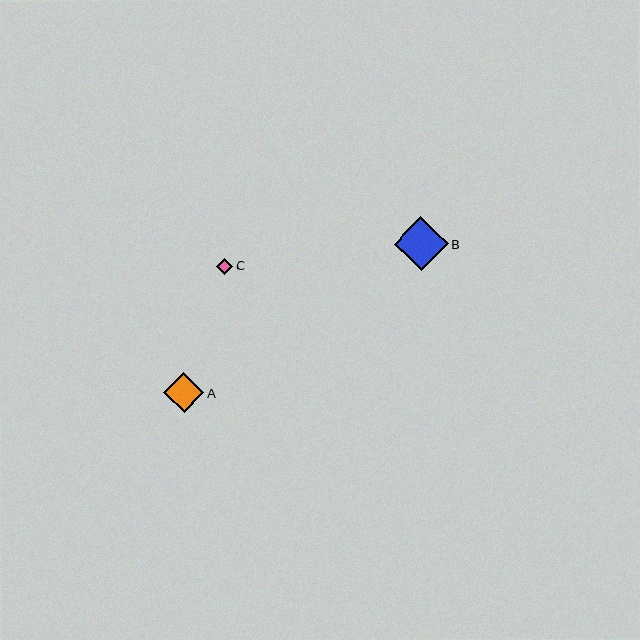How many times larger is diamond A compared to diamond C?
Diamond A is approximately 2.5 times the size of diamond C.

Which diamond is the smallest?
Diamond C is the smallest with a size of approximately 16 pixels.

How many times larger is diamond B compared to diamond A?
Diamond B is approximately 1.3 times the size of diamond A.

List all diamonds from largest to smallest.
From largest to smallest: B, A, C.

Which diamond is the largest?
Diamond B is the largest with a size of approximately 54 pixels.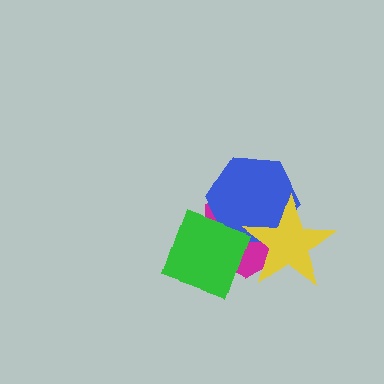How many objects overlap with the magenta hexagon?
3 objects overlap with the magenta hexagon.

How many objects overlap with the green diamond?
3 objects overlap with the green diamond.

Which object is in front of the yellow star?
The green diamond is in front of the yellow star.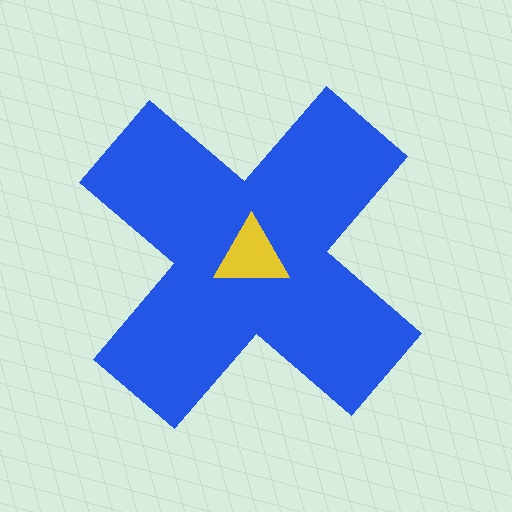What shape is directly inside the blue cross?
The yellow triangle.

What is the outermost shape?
The blue cross.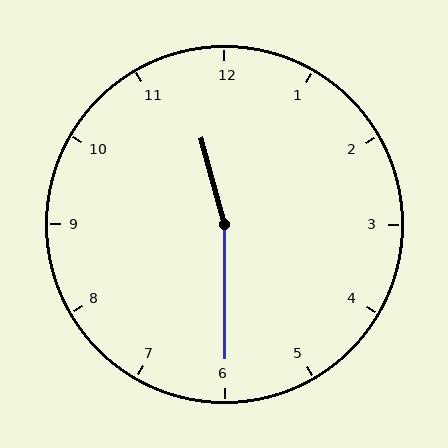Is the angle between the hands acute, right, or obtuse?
It is obtuse.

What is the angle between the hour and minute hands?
Approximately 165 degrees.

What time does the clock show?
11:30.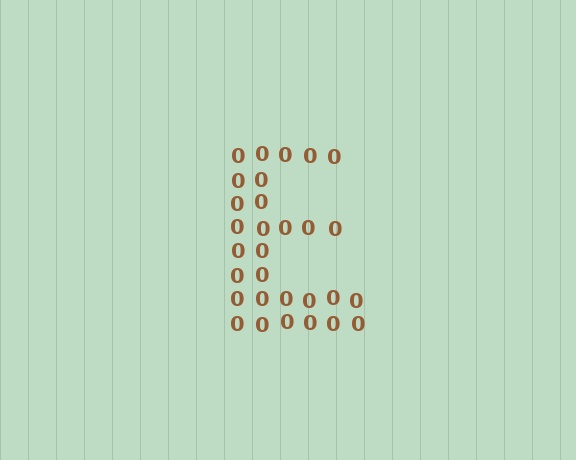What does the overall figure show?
The overall figure shows the letter E.